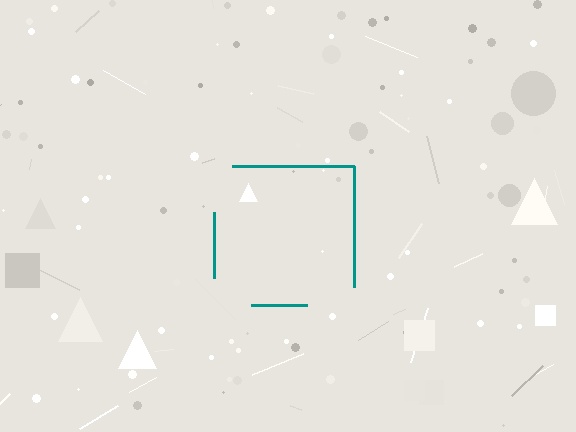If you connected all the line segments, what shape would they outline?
They would outline a square.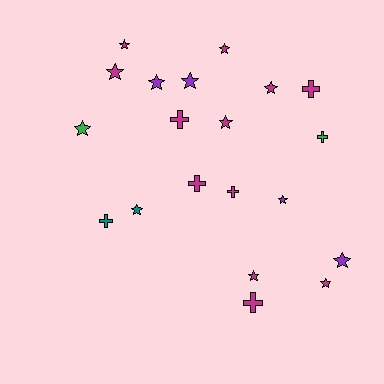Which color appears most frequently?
Magenta, with 12 objects.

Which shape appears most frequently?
Star, with 13 objects.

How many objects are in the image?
There are 20 objects.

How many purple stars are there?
There are 4 purple stars.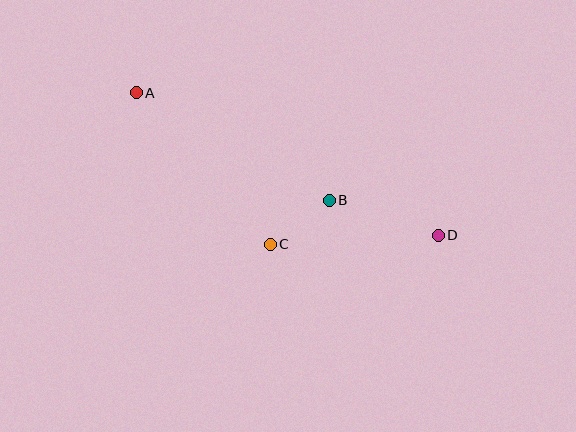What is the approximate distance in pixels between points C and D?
The distance between C and D is approximately 169 pixels.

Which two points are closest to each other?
Points B and C are closest to each other.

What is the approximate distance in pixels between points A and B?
The distance between A and B is approximately 221 pixels.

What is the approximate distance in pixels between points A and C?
The distance between A and C is approximately 202 pixels.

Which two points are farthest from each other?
Points A and D are farthest from each other.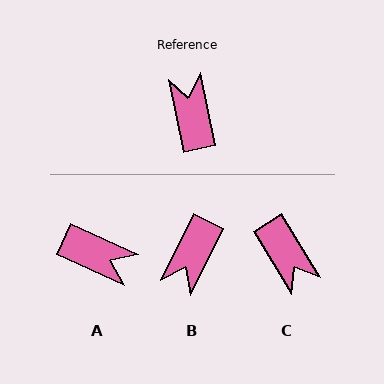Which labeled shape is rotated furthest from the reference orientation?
C, about 161 degrees away.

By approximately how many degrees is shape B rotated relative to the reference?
Approximately 142 degrees counter-clockwise.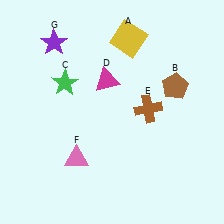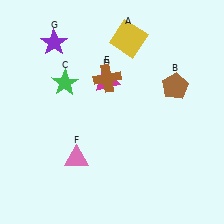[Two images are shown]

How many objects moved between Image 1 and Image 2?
1 object moved between the two images.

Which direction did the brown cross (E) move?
The brown cross (E) moved left.